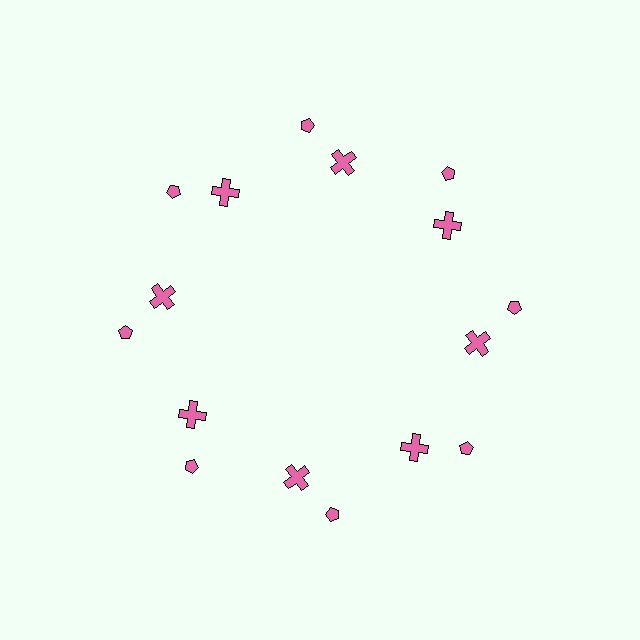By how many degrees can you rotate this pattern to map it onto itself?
The pattern maps onto itself every 45 degrees of rotation.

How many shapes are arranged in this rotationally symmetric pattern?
There are 16 shapes, arranged in 8 groups of 2.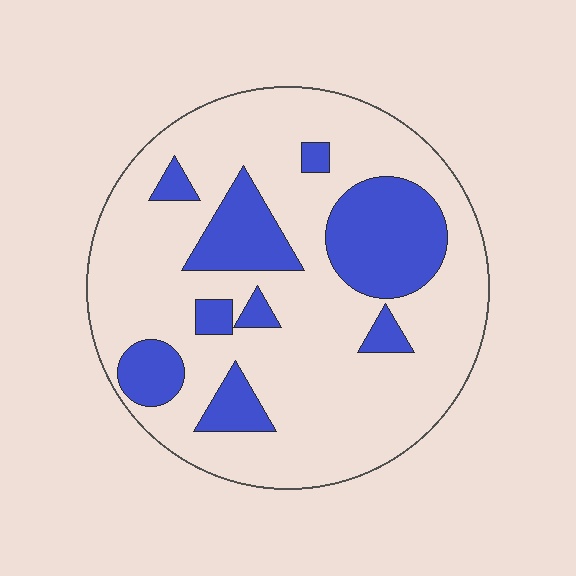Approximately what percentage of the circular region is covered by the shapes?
Approximately 25%.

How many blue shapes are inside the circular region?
9.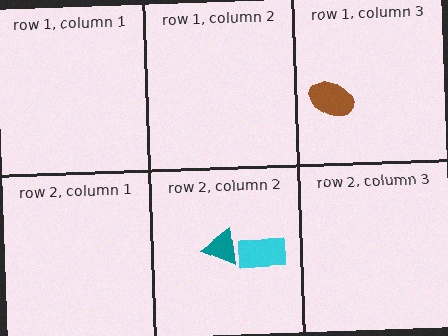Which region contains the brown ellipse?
The row 1, column 3 region.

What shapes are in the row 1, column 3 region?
The brown ellipse.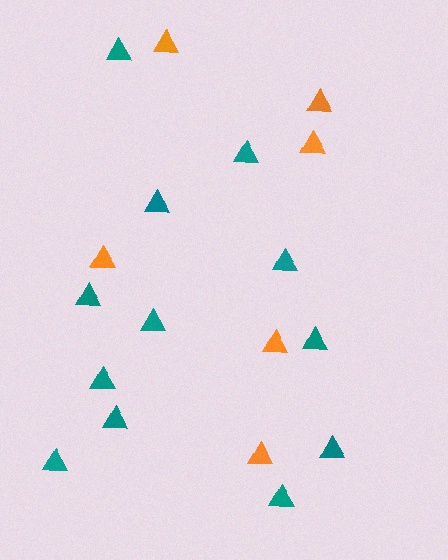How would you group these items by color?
There are 2 groups: one group of orange triangles (6) and one group of teal triangles (12).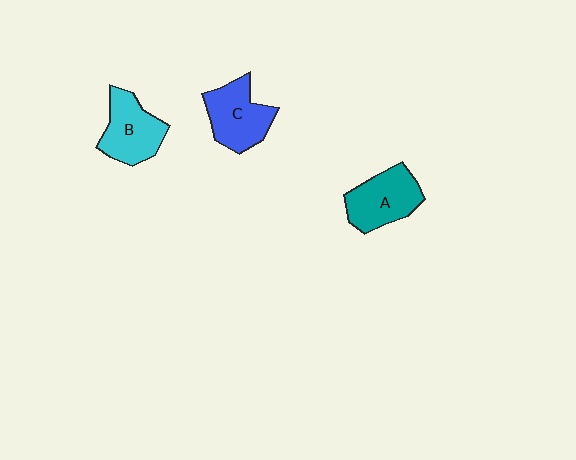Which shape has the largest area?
Shape A (teal).